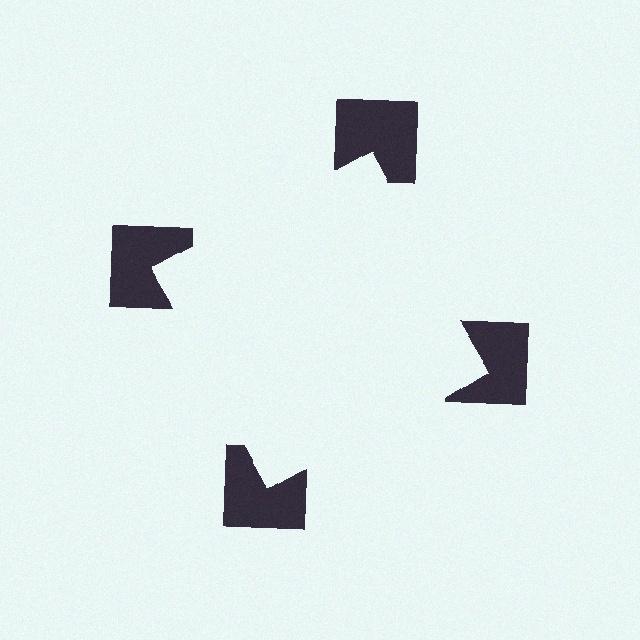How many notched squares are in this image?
There are 4 — one at each vertex of the illusory square.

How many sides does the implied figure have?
4 sides.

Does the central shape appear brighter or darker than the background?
It typically appears slightly brighter than the background, even though no actual brightness change is drawn.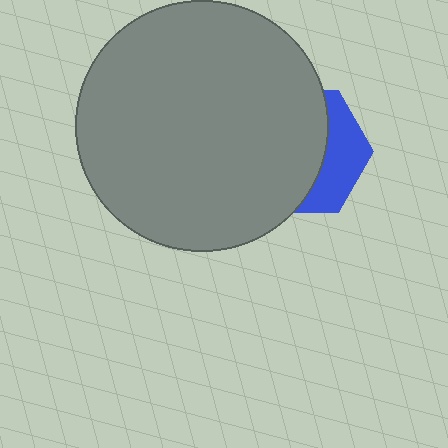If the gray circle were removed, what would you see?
You would see the complete blue hexagon.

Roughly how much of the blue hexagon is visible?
A small part of it is visible (roughly 34%).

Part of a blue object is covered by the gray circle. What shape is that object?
It is a hexagon.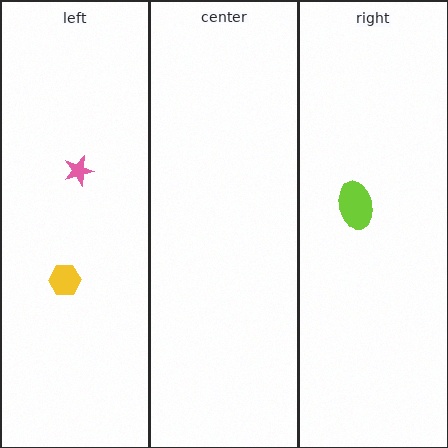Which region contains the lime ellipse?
The right region.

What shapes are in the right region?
The lime ellipse.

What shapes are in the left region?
The pink star, the yellow hexagon.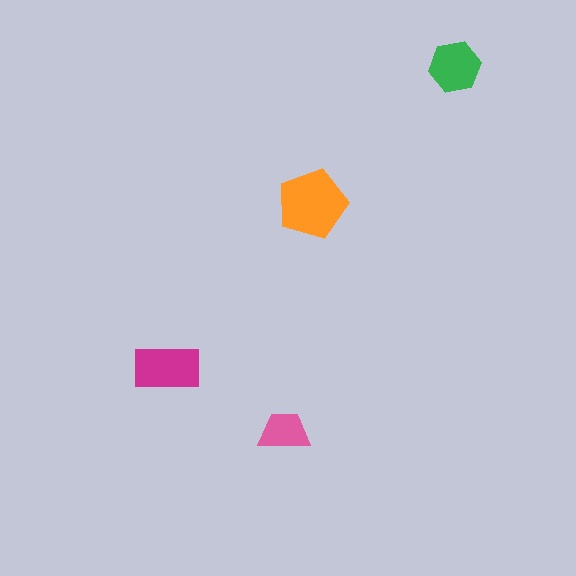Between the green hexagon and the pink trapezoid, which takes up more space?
The green hexagon.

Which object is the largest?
The orange pentagon.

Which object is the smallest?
The pink trapezoid.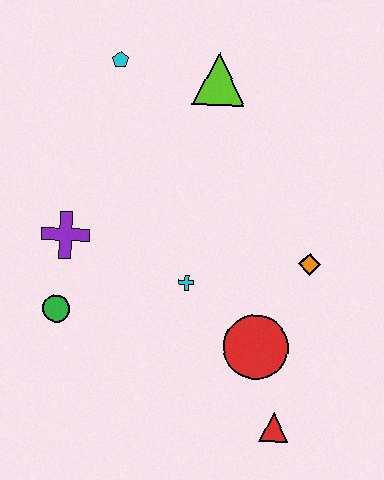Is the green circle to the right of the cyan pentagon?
No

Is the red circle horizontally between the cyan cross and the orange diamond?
Yes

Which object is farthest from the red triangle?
The cyan pentagon is farthest from the red triangle.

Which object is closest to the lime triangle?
The cyan pentagon is closest to the lime triangle.